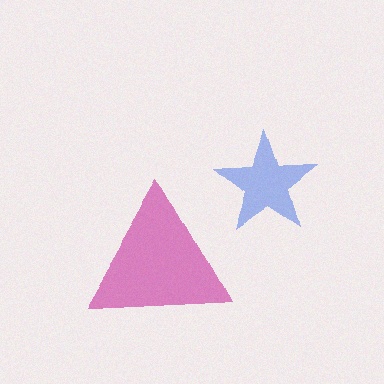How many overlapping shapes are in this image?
There are 2 overlapping shapes in the image.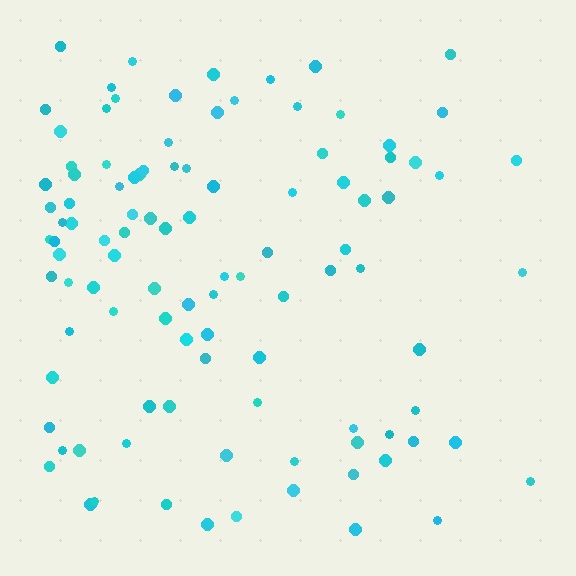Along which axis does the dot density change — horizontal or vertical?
Horizontal.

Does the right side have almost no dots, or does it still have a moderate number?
Still a moderate number, just noticeably fewer than the left.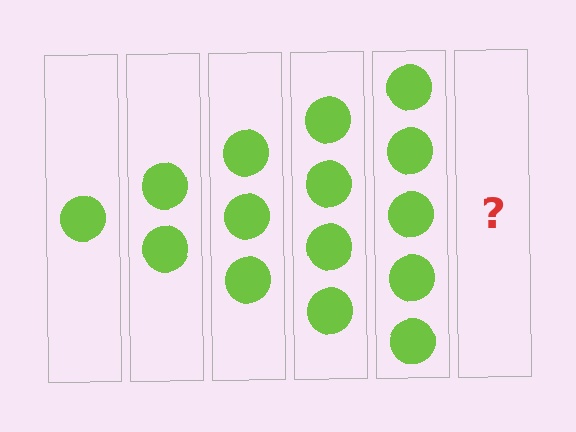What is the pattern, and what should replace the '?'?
The pattern is that each step adds one more circle. The '?' should be 6 circles.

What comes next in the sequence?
The next element should be 6 circles.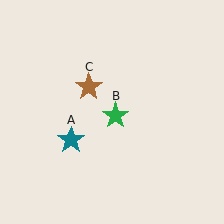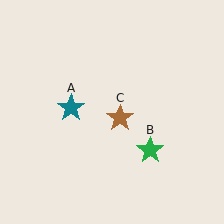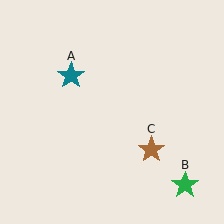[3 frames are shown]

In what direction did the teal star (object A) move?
The teal star (object A) moved up.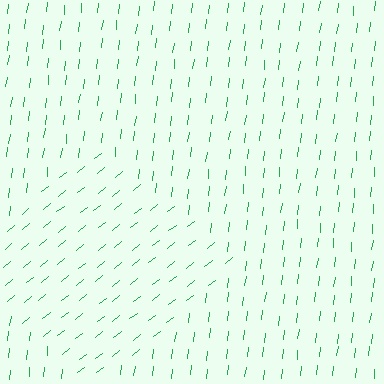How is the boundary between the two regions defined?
The boundary is defined purely by a change in line orientation (approximately 45 degrees difference). All lines are the same color and thickness.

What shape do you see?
I see a diamond.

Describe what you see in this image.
The image is filled with small green line segments. A diamond region in the image has lines oriented differently from the surrounding lines, creating a visible texture boundary.